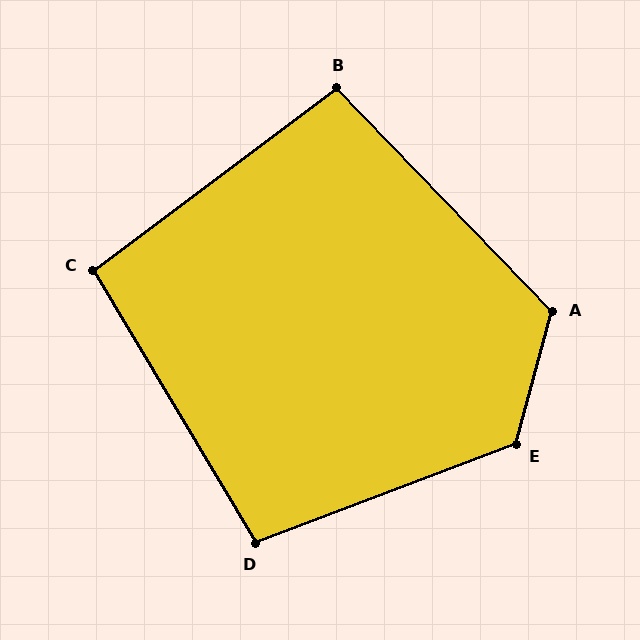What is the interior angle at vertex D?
Approximately 100 degrees (obtuse).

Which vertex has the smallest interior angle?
C, at approximately 96 degrees.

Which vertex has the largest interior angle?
E, at approximately 126 degrees.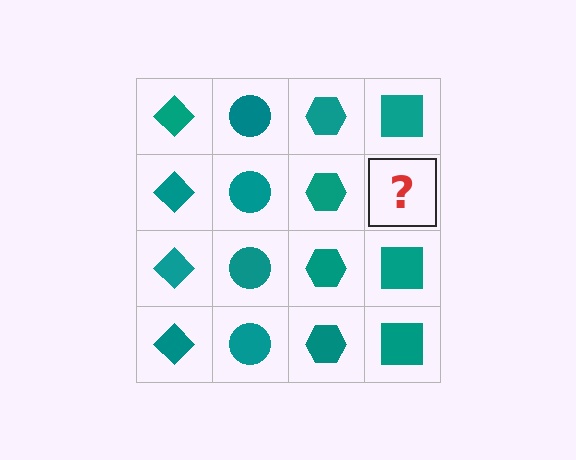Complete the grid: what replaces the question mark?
The question mark should be replaced with a teal square.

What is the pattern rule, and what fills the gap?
The rule is that each column has a consistent shape. The gap should be filled with a teal square.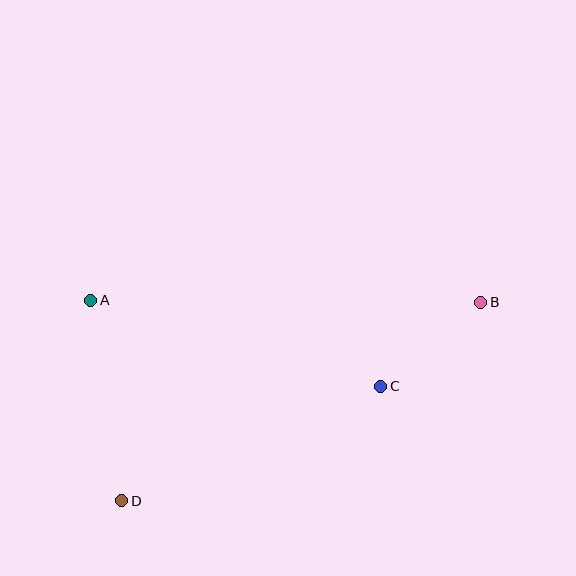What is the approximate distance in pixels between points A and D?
The distance between A and D is approximately 203 pixels.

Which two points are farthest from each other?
Points B and D are farthest from each other.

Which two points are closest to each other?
Points B and C are closest to each other.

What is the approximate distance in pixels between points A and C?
The distance between A and C is approximately 302 pixels.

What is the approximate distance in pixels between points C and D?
The distance between C and D is approximately 283 pixels.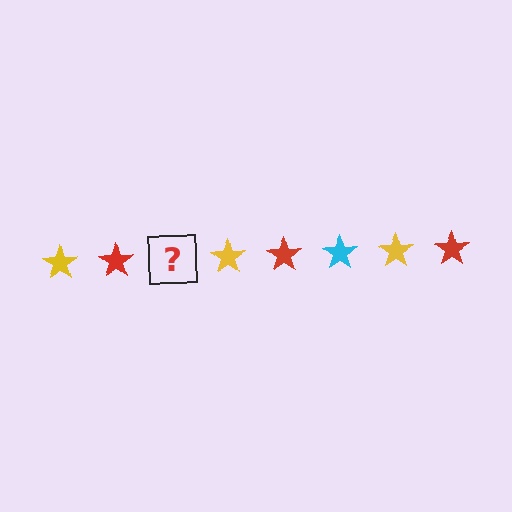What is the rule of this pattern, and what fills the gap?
The rule is that the pattern cycles through yellow, red, cyan stars. The gap should be filled with a cyan star.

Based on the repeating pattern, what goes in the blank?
The blank should be a cyan star.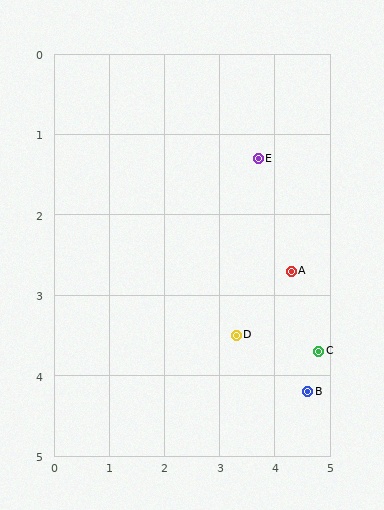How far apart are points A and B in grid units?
Points A and B are about 1.5 grid units apart.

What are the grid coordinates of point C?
Point C is at approximately (4.8, 3.7).